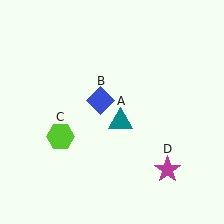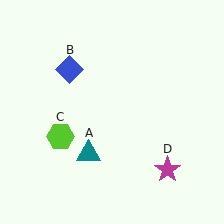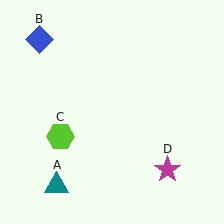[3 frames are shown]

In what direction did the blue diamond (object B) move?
The blue diamond (object B) moved up and to the left.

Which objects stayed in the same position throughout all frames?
Lime hexagon (object C) and magenta star (object D) remained stationary.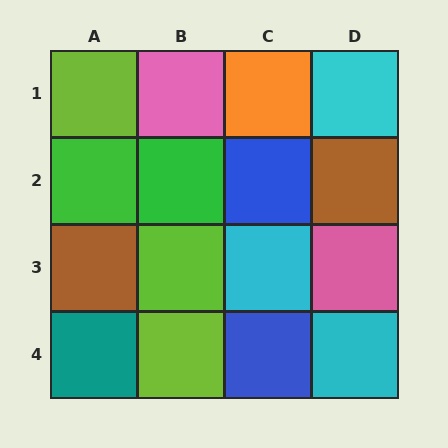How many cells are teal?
1 cell is teal.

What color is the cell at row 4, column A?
Teal.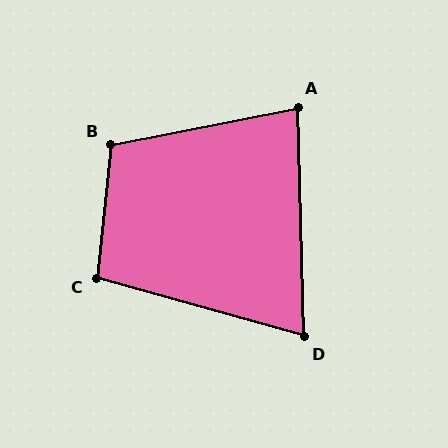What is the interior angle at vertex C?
Approximately 100 degrees (obtuse).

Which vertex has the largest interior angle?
B, at approximately 107 degrees.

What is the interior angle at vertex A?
Approximately 80 degrees (acute).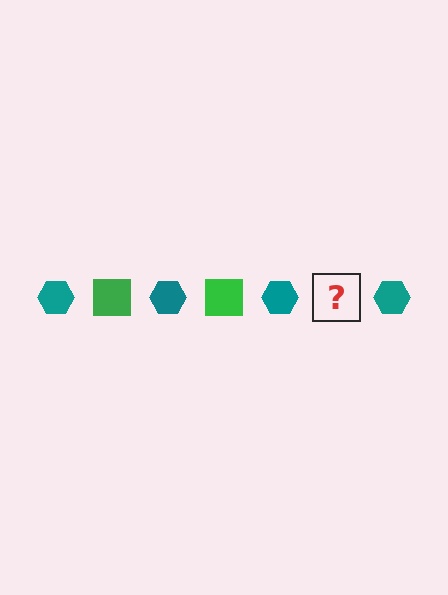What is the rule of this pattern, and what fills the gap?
The rule is that the pattern alternates between teal hexagon and green square. The gap should be filled with a green square.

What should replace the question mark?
The question mark should be replaced with a green square.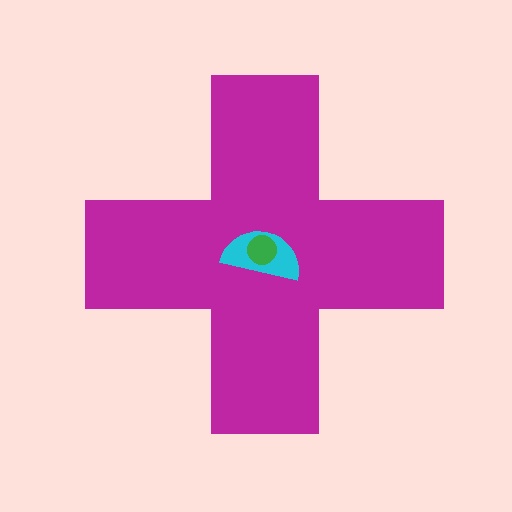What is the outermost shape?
The magenta cross.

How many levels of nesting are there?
3.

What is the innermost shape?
The green circle.